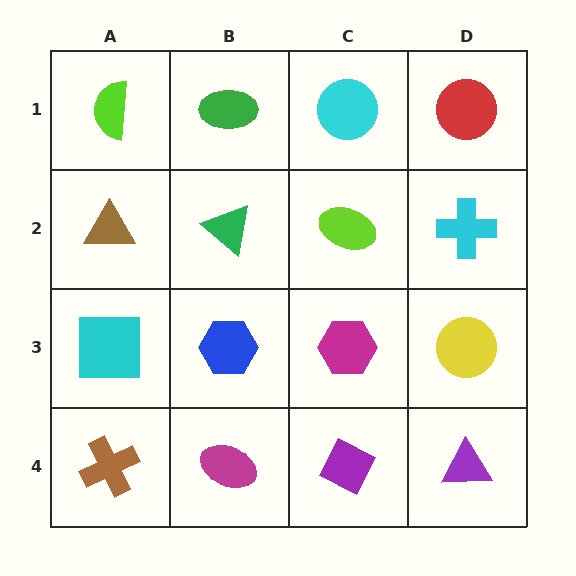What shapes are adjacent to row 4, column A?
A cyan square (row 3, column A), a magenta ellipse (row 4, column B).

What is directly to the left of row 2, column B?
A brown triangle.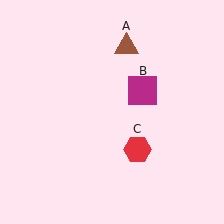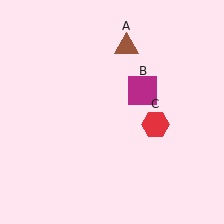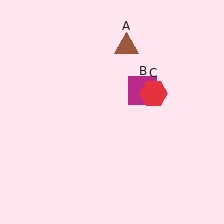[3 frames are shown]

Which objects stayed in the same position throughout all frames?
Brown triangle (object A) and magenta square (object B) remained stationary.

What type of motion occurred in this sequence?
The red hexagon (object C) rotated counterclockwise around the center of the scene.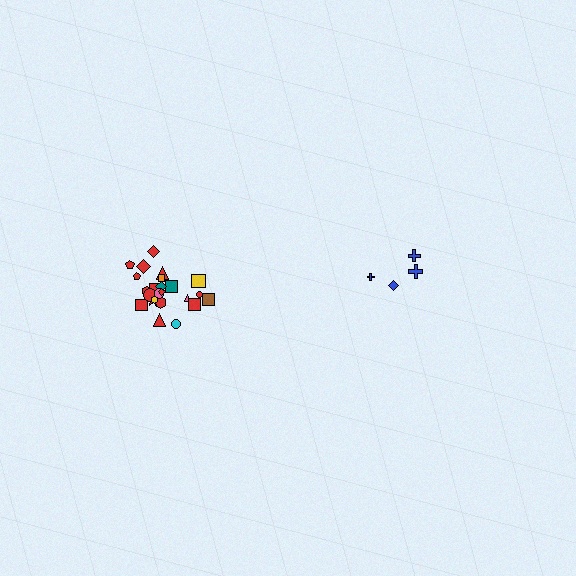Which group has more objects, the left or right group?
The left group.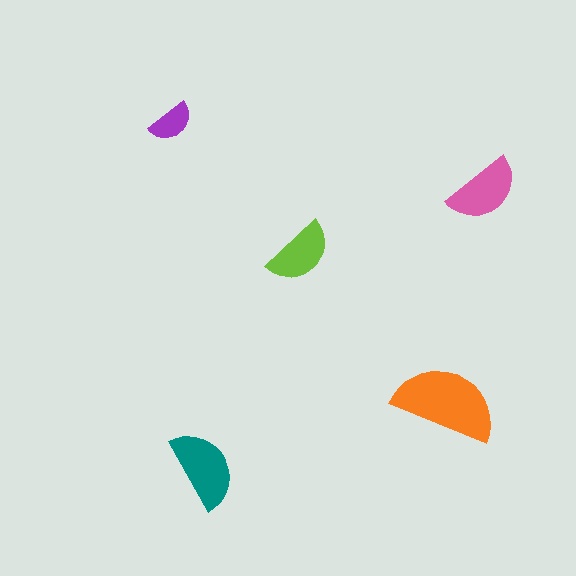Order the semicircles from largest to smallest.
the orange one, the teal one, the pink one, the lime one, the purple one.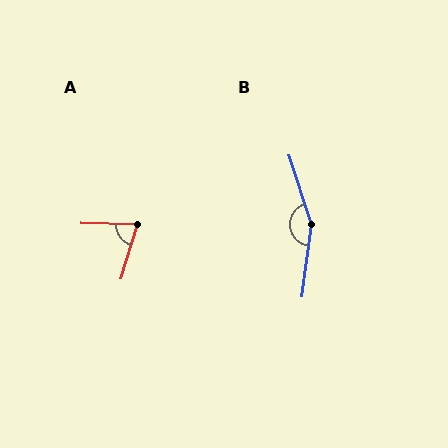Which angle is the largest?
B, at approximately 155 degrees.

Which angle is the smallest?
A, at approximately 74 degrees.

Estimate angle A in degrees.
Approximately 74 degrees.